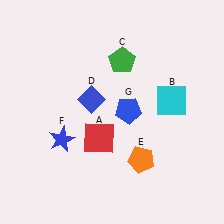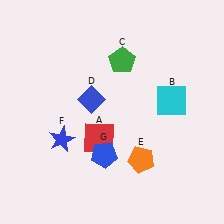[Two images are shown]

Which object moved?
The blue pentagon (G) moved down.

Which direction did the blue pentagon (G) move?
The blue pentagon (G) moved down.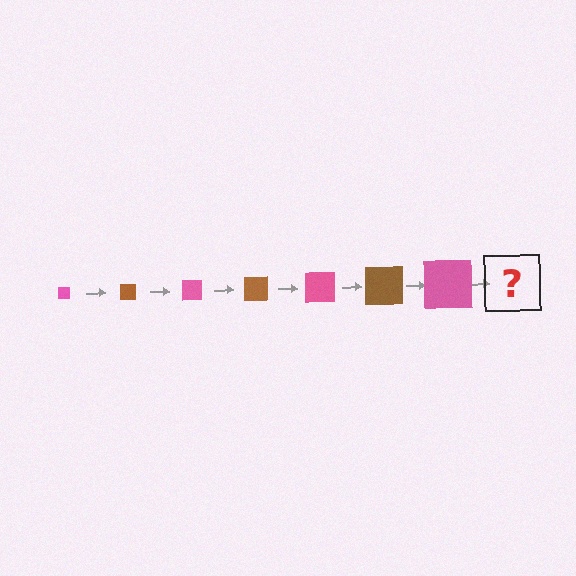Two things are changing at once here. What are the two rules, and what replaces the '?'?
The two rules are that the square grows larger each step and the color cycles through pink and brown. The '?' should be a brown square, larger than the previous one.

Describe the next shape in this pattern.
It should be a brown square, larger than the previous one.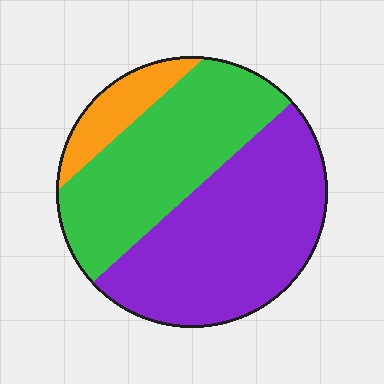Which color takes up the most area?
Purple, at roughly 50%.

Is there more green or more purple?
Purple.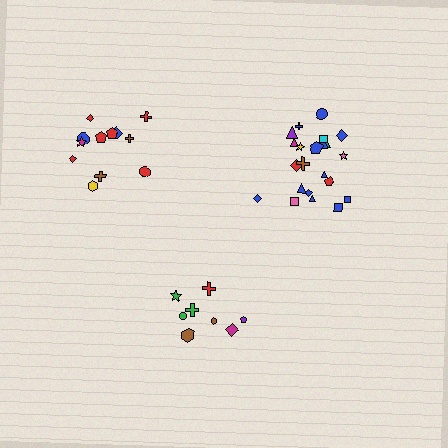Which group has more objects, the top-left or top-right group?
The top-right group.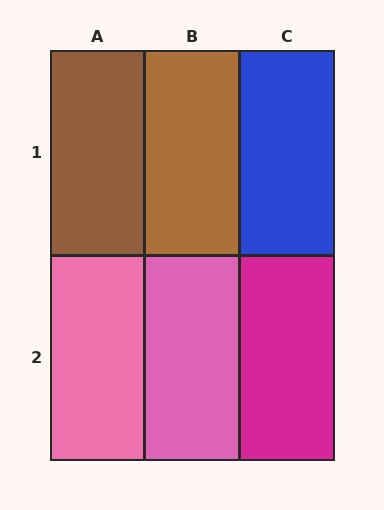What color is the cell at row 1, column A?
Brown.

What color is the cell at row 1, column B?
Brown.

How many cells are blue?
1 cell is blue.